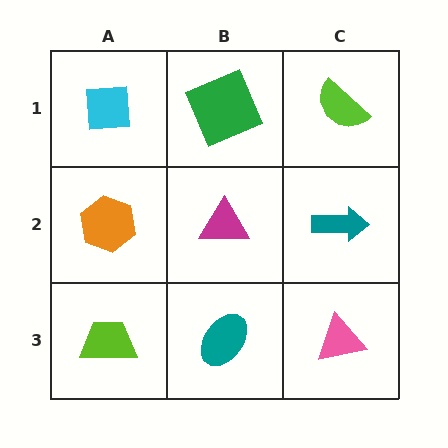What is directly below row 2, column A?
A lime trapezoid.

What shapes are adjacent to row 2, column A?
A cyan square (row 1, column A), a lime trapezoid (row 3, column A), a magenta triangle (row 2, column B).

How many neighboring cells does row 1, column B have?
3.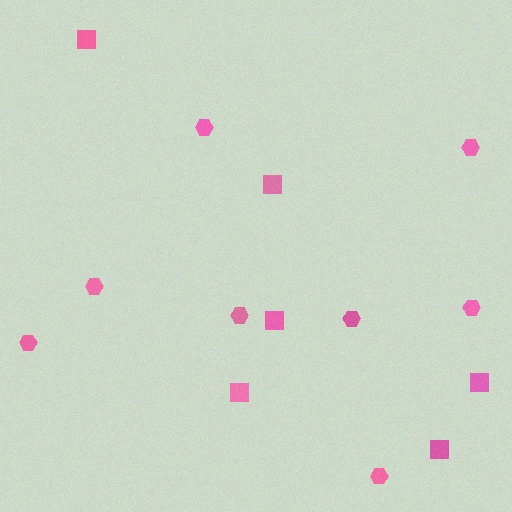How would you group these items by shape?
There are 2 groups: one group of hexagons (8) and one group of squares (6).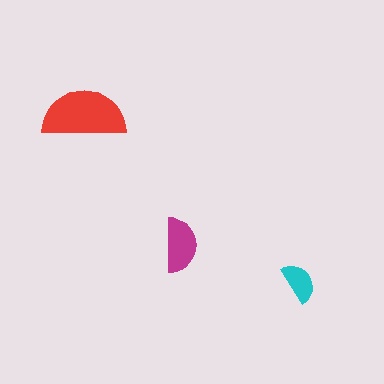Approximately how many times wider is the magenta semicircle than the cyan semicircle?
About 1.5 times wider.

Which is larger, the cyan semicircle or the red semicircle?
The red one.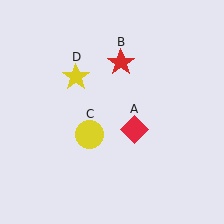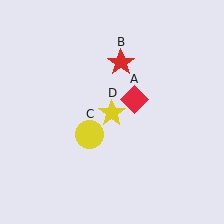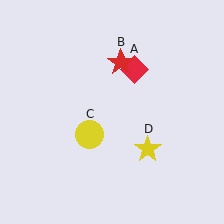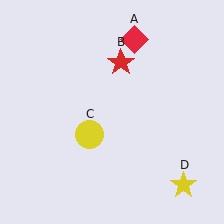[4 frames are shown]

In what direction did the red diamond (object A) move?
The red diamond (object A) moved up.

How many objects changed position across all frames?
2 objects changed position: red diamond (object A), yellow star (object D).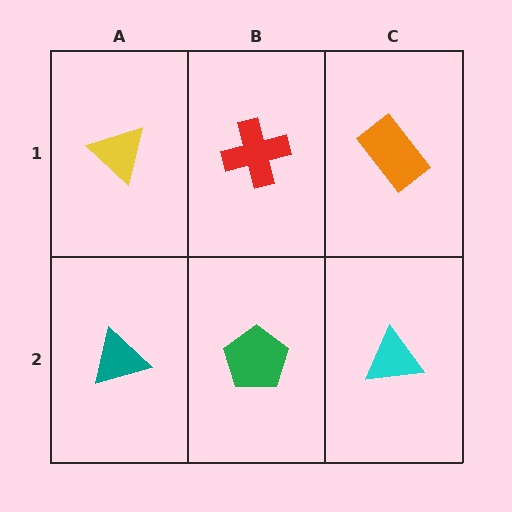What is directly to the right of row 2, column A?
A green pentagon.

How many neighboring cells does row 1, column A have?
2.